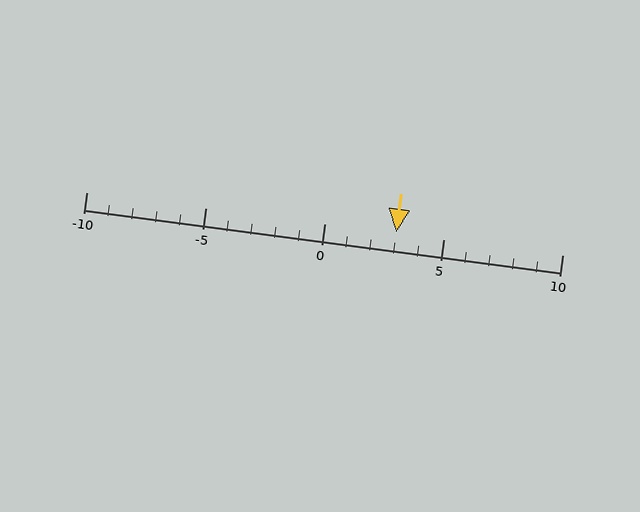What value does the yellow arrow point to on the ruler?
The yellow arrow points to approximately 3.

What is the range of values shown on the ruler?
The ruler shows values from -10 to 10.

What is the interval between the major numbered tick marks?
The major tick marks are spaced 5 units apart.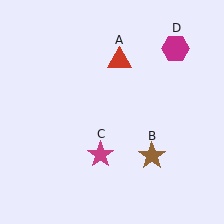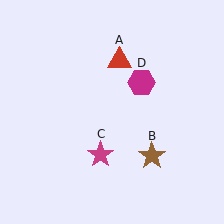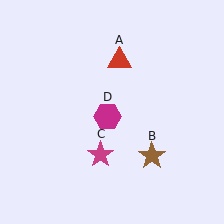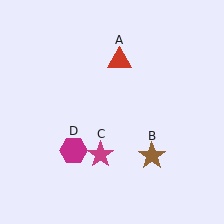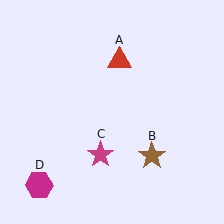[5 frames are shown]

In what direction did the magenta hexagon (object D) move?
The magenta hexagon (object D) moved down and to the left.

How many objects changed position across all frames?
1 object changed position: magenta hexagon (object D).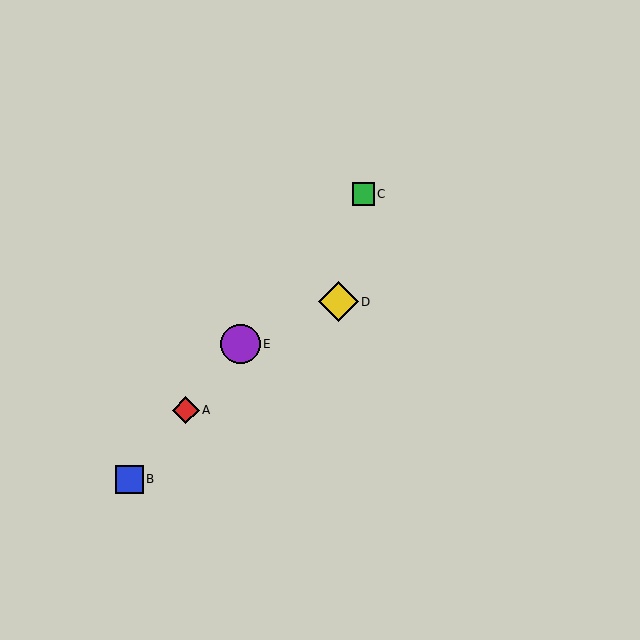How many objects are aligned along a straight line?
4 objects (A, B, C, E) are aligned along a straight line.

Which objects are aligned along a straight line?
Objects A, B, C, E are aligned along a straight line.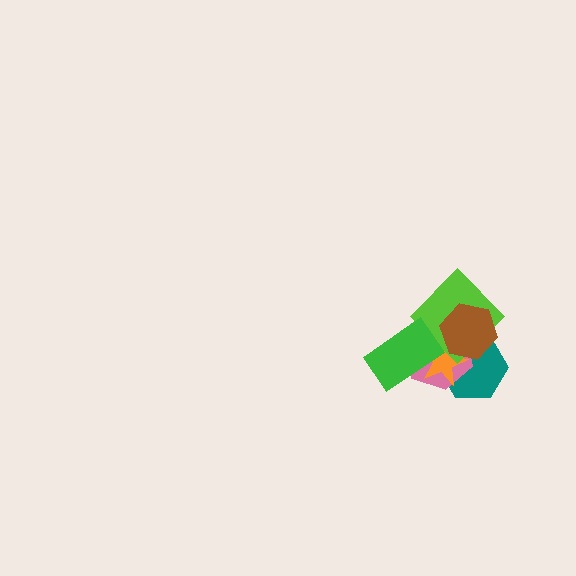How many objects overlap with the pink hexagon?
5 objects overlap with the pink hexagon.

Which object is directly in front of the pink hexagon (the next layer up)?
The orange star is directly in front of the pink hexagon.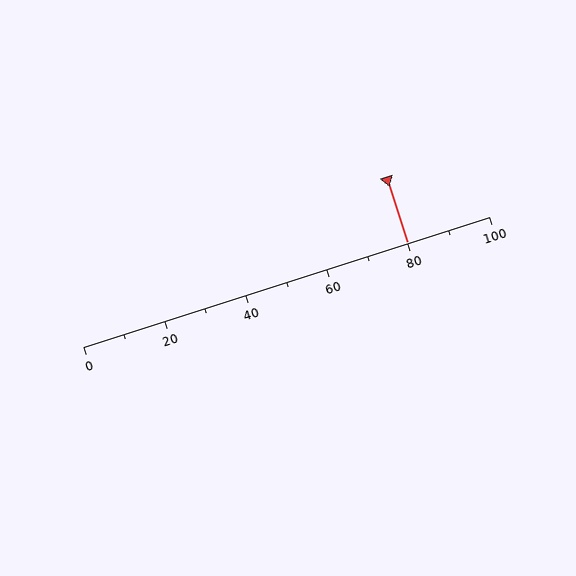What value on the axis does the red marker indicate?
The marker indicates approximately 80.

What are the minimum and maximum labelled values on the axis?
The axis runs from 0 to 100.